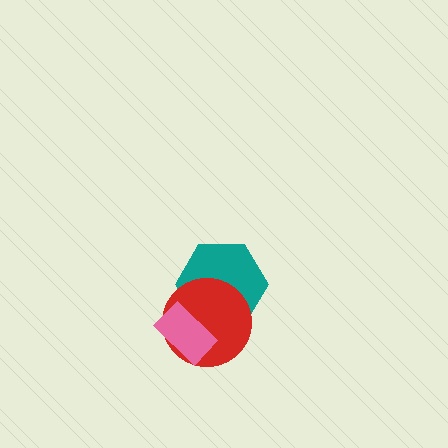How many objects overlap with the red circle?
2 objects overlap with the red circle.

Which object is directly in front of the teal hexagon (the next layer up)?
The red circle is directly in front of the teal hexagon.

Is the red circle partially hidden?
Yes, it is partially covered by another shape.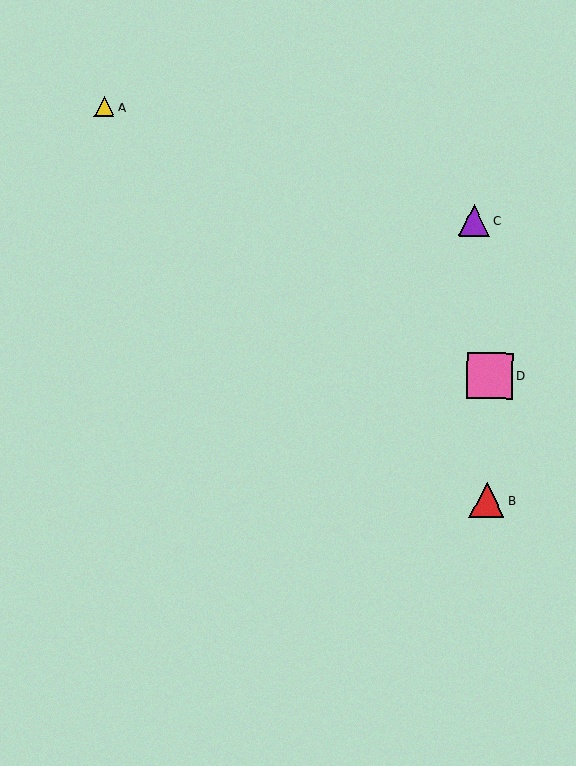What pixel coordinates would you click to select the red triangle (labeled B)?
Click at (487, 500) to select the red triangle B.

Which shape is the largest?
The pink square (labeled D) is the largest.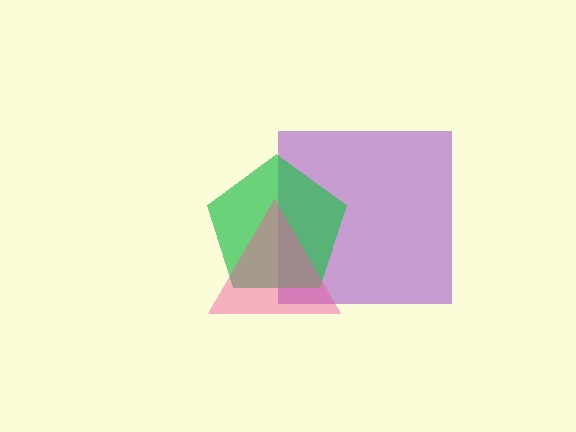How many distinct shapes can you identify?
There are 3 distinct shapes: a purple square, a green pentagon, a pink triangle.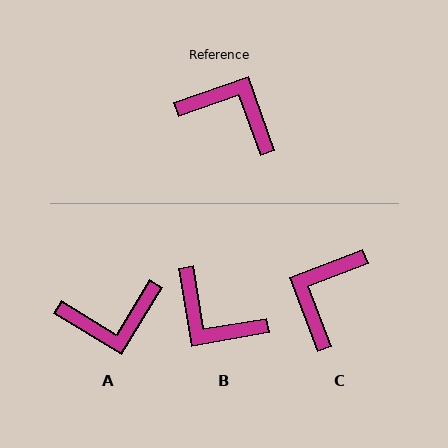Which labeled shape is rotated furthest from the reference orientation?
B, about 170 degrees away.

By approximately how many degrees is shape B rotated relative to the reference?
Approximately 170 degrees counter-clockwise.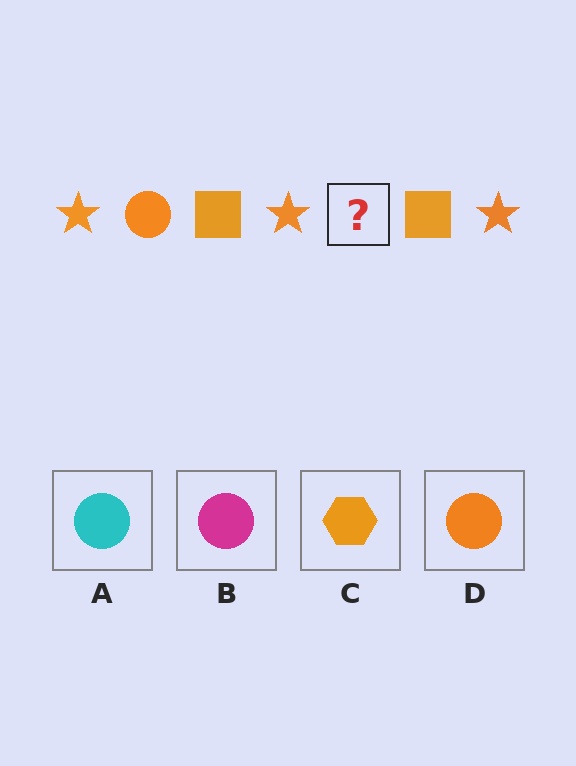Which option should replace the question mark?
Option D.